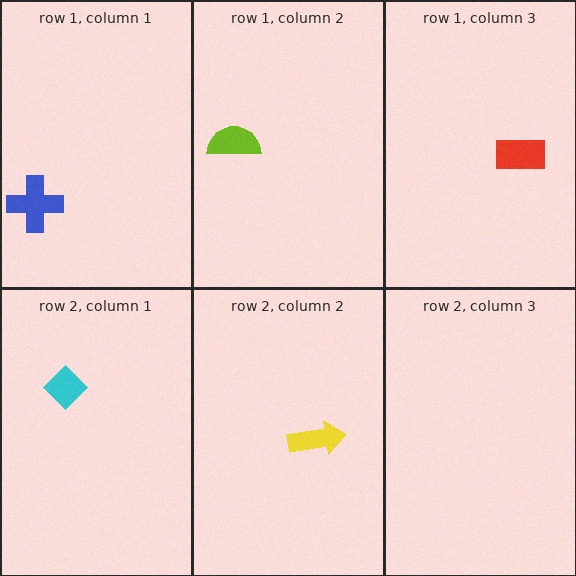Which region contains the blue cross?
The row 1, column 1 region.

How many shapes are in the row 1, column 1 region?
1.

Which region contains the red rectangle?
The row 1, column 3 region.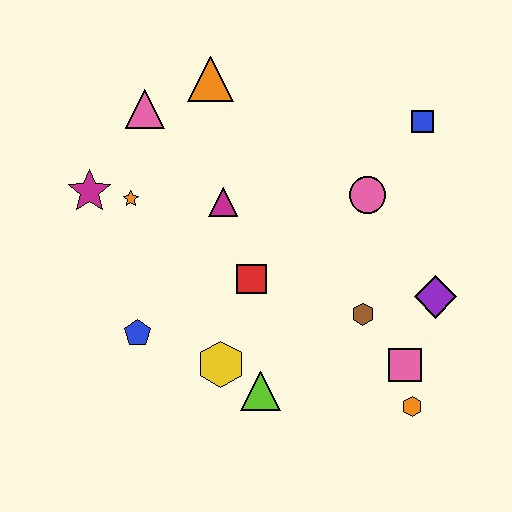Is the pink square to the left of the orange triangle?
No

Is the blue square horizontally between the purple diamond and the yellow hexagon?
Yes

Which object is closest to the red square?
The magenta triangle is closest to the red square.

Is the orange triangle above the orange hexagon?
Yes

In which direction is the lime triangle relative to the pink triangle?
The lime triangle is below the pink triangle.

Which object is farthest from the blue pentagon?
The blue square is farthest from the blue pentagon.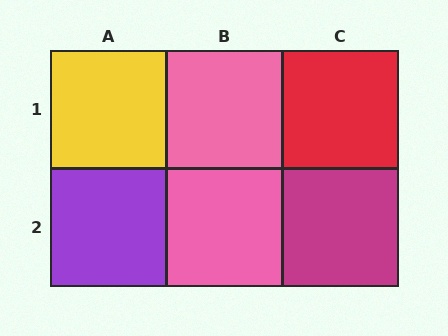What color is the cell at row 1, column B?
Pink.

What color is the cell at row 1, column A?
Yellow.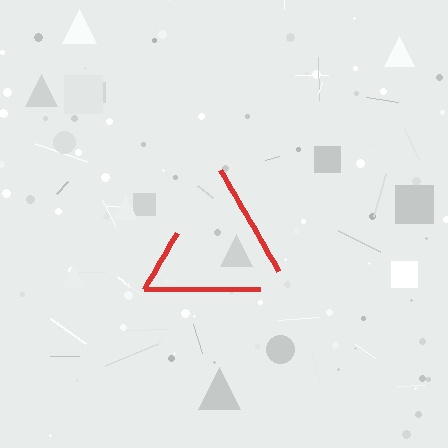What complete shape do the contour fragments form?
The contour fragments form a triangle.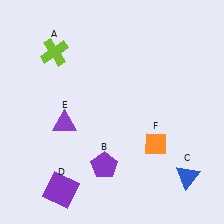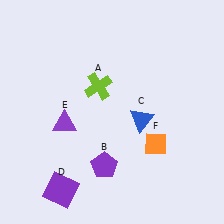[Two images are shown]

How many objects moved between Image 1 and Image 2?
2 objects moved between the two images.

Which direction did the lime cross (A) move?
The lime cross (A) moved right.